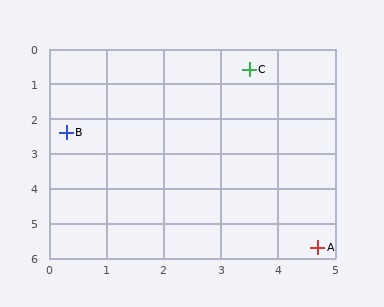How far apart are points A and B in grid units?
Points A and B are about 5.5 grid units apart.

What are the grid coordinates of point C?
Point C is at approximately (3.5, 0.6).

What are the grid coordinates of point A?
Point A is at approximately (4.7, 5.7).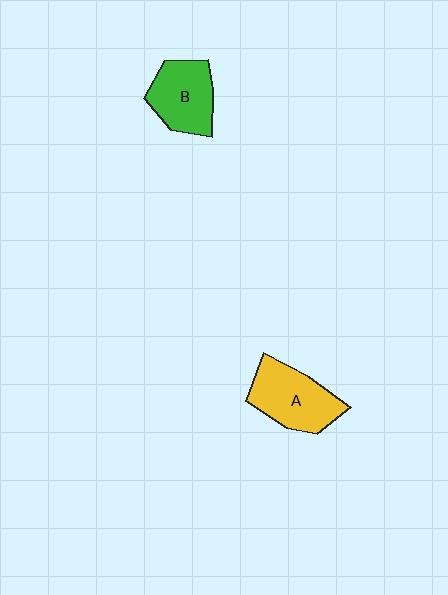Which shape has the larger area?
Shape A (yellow).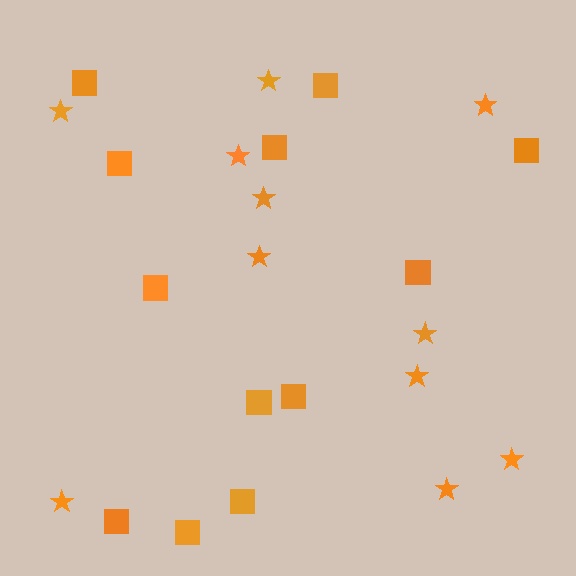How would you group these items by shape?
There are 2 groups: one group of squares (12) and one group of stars (11).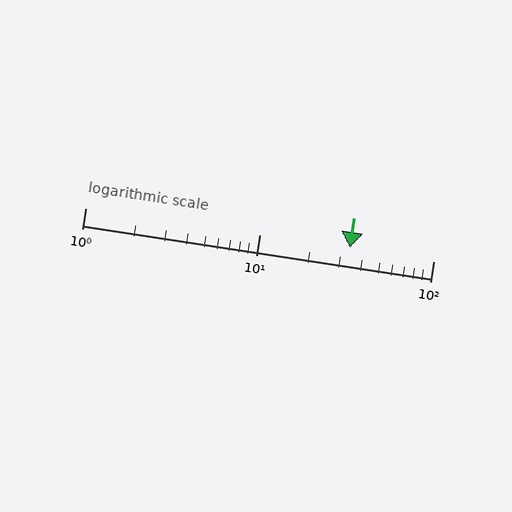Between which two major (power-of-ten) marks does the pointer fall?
The pointer is between 10 and 100.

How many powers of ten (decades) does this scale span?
The scale spans 2 decades, from 1 to 100.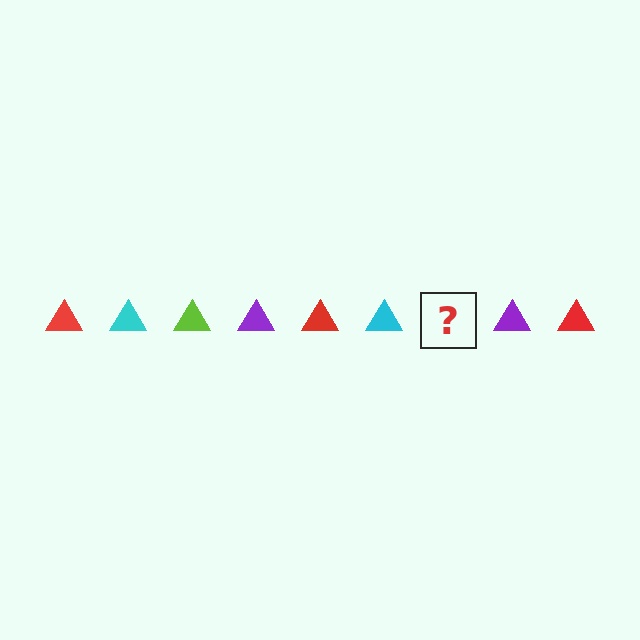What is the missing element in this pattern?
The missing element is a lime triangle.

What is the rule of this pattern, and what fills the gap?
The rule is that the pattern cycles through red, cyan, lime, purple triangles. The gap should be filled with a lime triangle.